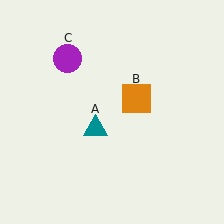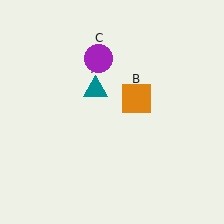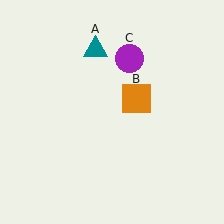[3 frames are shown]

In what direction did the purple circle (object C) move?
The purple circle (object C) moved right.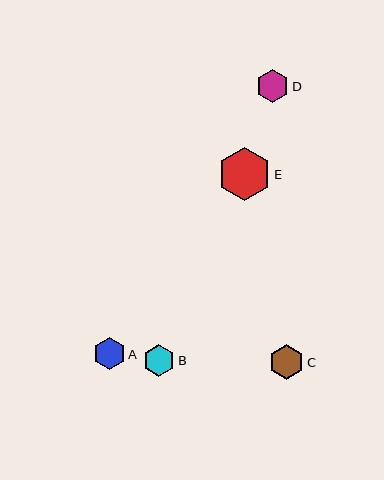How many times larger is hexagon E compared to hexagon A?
Hexagon E is approximately 1.7 times the size of hexagon A.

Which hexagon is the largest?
Hexagon E is the largest with a size of approximately 54 pixels.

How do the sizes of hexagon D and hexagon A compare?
Hexagon D and hexagon A are approximately the same size.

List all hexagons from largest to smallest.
From largest to smallest: E, C, D, B, A.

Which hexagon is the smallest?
Hexagon A is the smallest with a size of approximately 32 pixels.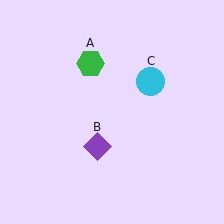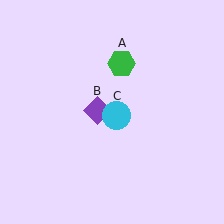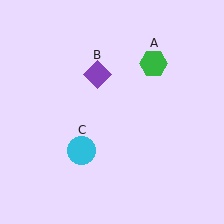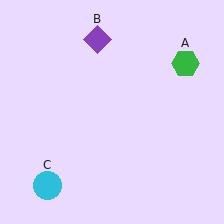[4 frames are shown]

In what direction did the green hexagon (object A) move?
The green hexagon (object A) moved right.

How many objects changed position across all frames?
3 objects changed position: green hexagon (object A), purple diamond (object B), cyan circle (object C).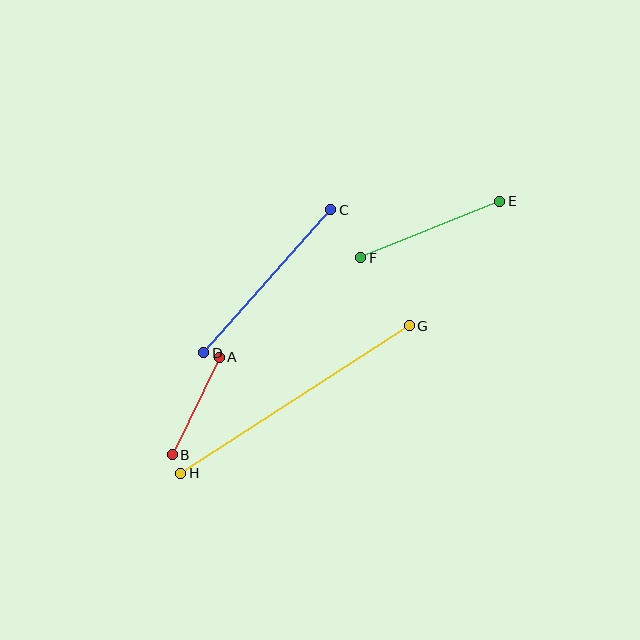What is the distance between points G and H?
The distance is approximately 272 pixels.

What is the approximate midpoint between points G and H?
The midpoint is at approximately (295, 399) pixels.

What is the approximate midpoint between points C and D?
The midpoint is at approximately (267, 281) pixels.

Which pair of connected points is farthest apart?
Points G and H are farthest apart.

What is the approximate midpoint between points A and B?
The midpoint is at approximately (196, 406) pixels.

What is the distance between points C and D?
The distance is approximately 191 pixels.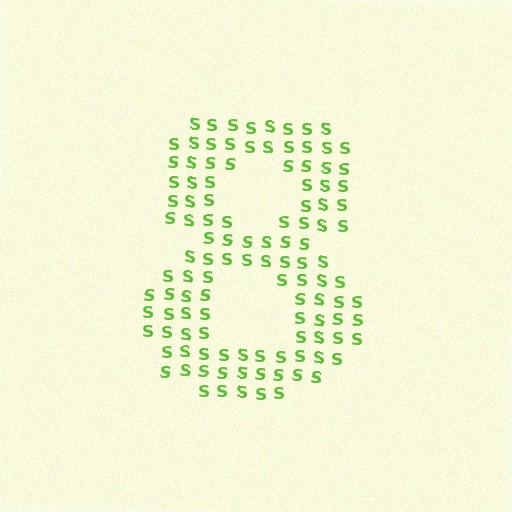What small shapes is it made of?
It is made of small letter S's.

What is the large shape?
The large shape is the digit 8.